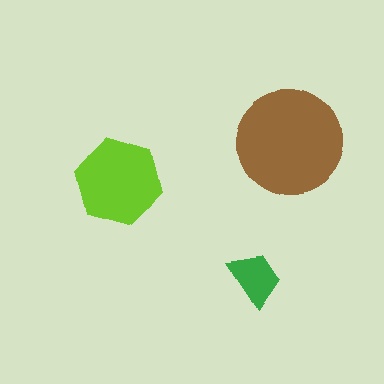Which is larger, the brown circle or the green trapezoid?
The brown circle.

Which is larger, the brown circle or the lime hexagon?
The brown circle.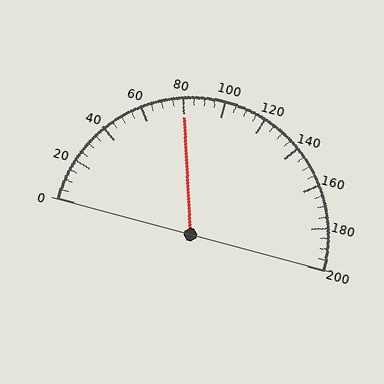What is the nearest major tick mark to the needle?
The nearest major tick mark is 80.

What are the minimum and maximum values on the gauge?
The gauge ranges from 0 to 200.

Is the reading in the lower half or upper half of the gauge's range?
The reading is in the lower half of the range (0 to 200).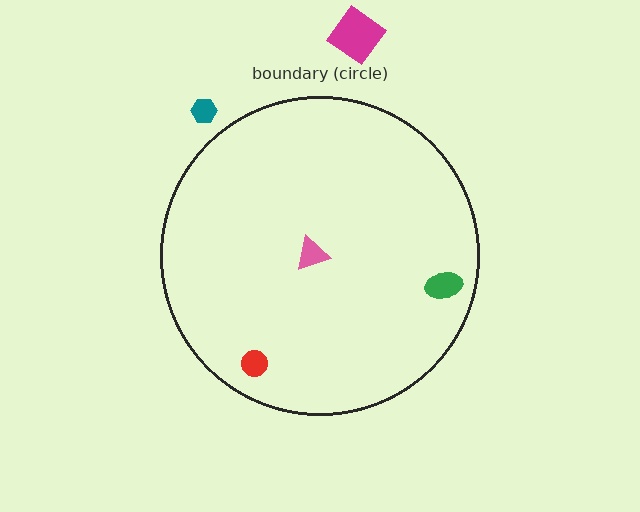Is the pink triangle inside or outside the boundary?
Inside.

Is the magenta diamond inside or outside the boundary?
Outside.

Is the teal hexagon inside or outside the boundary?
Outside.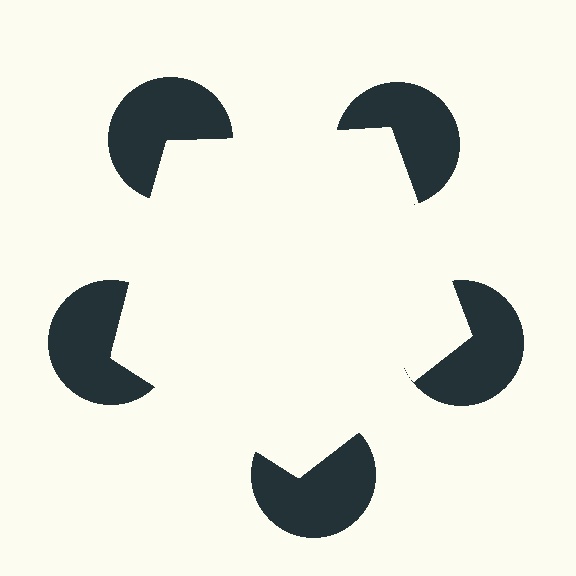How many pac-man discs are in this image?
There are 5 — one at each vertex of the illusory pentagon.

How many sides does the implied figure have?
5 sides.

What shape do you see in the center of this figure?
An illusory pentagon — its edges are inferred from the aligned wedge cuts in the pac-man discs, not physically drawn.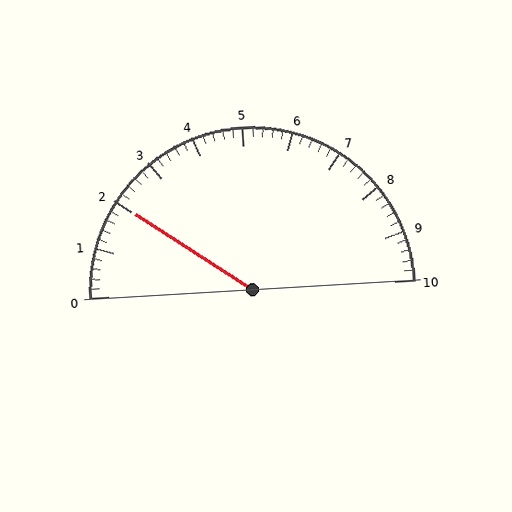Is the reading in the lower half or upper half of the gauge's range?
The reading is in the lower half of the range (0 to 10).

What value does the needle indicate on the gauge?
The needle indicates approximately 2.0.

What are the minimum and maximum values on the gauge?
The gauge ranges from 0 to 10.